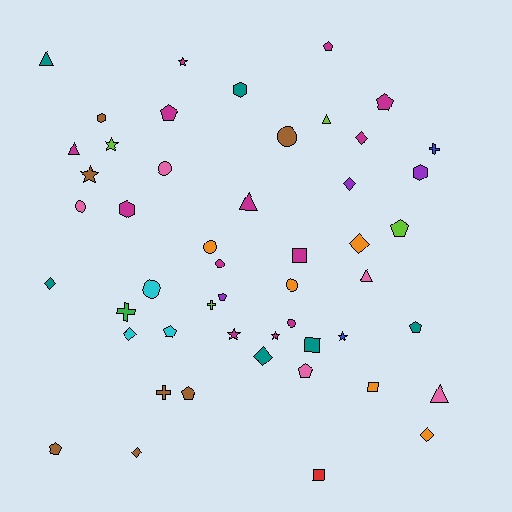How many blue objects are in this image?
There are 2 blue objects.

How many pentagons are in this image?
There are 10 pentagons.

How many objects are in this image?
There are 50 objects.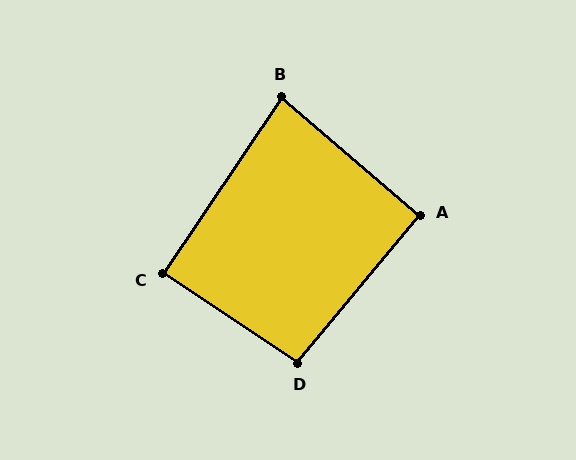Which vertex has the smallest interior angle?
B, at approximately 83 degrees.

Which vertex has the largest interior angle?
D, at approximately 97 degrees.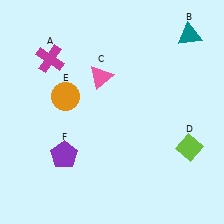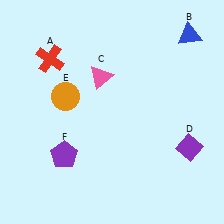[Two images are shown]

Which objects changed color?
A changed from magenta to red. B changed from teal to blue. D changed from lime to purple.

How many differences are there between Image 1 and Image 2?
There are 3 differences between the two images.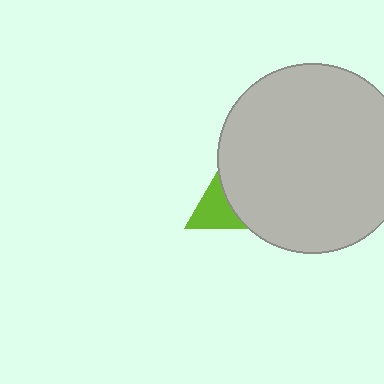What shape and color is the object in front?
The object in front is a light gray circle.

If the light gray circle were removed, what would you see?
You would see the complete lime triangle.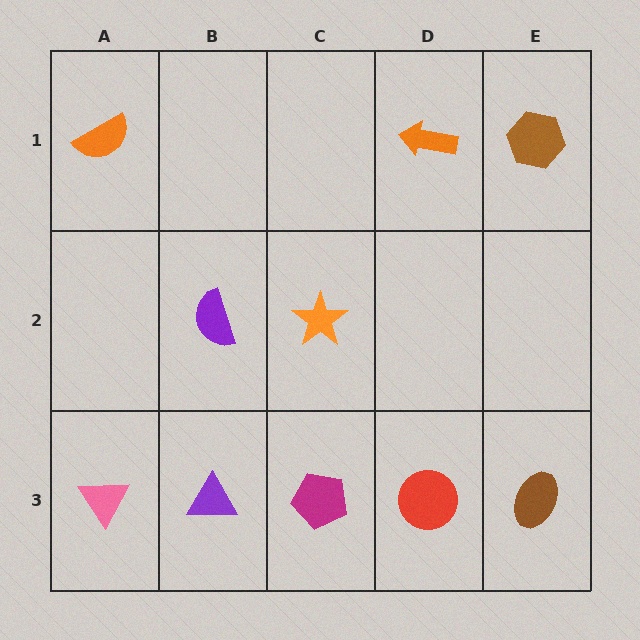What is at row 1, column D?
An orange arrow.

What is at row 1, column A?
An orange semicircle.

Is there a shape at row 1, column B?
No, that cell is empty.